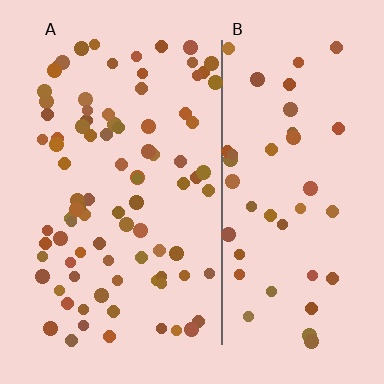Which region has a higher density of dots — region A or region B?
A (the left).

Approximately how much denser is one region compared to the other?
Approximately 1.9× — region A over region B.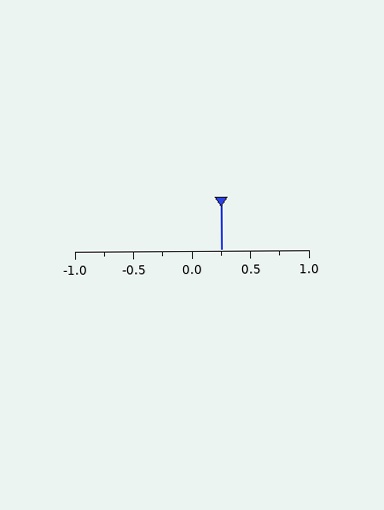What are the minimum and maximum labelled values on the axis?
The axis runs from -1.0 to 1.0.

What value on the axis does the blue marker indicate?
The marker indicates approximately 0.25.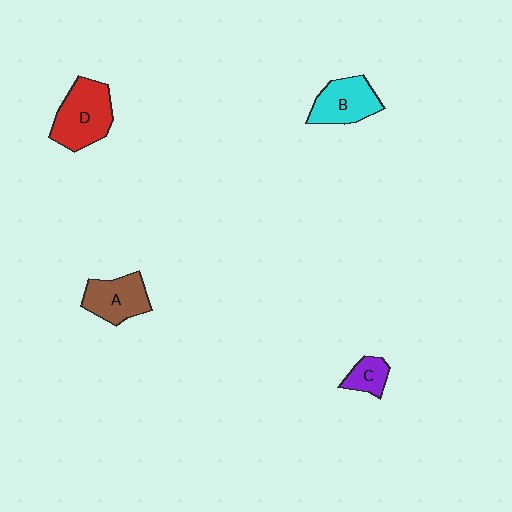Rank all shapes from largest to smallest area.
From largest to smallest: D (red), B (cyan), A (brown), C (purple).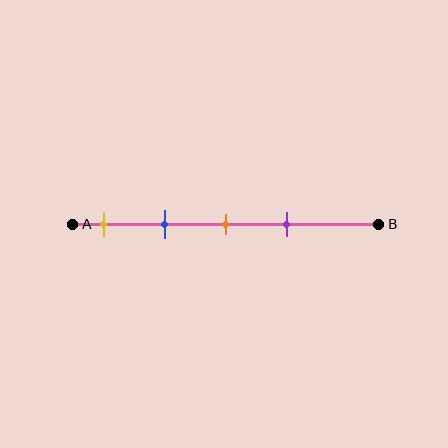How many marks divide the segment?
There are 4 marks dividing the segment.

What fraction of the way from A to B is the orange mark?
The orange mark is approximately 50% (0.5) of the way from A to B.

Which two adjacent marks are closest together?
The orange and purple marks are the closest adjacent pair.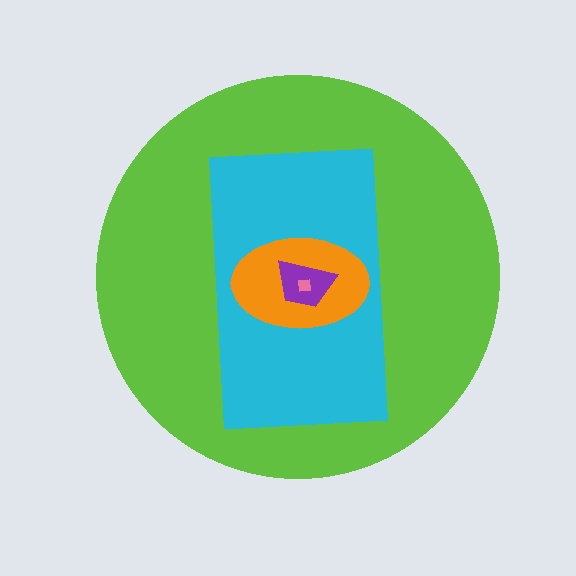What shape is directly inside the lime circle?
The cyan rectangle.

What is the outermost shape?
The lime circle.